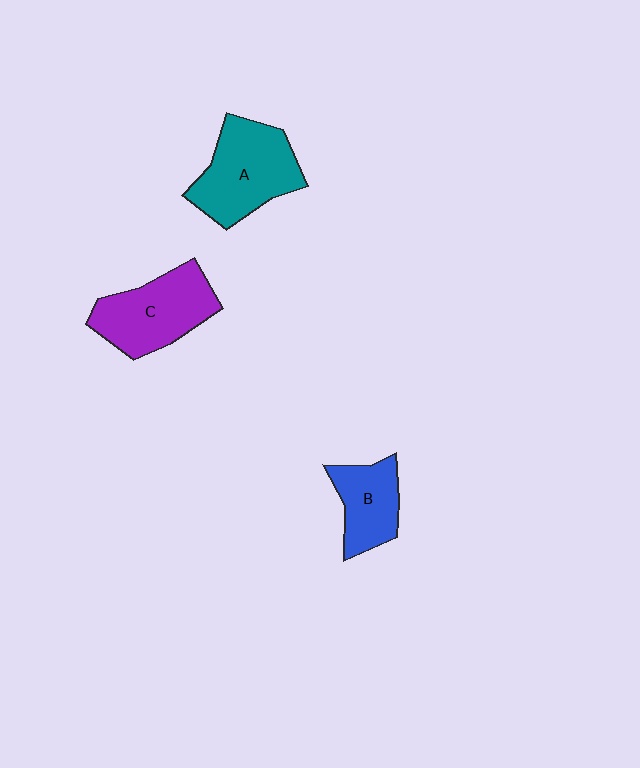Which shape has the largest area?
Shape A (teal).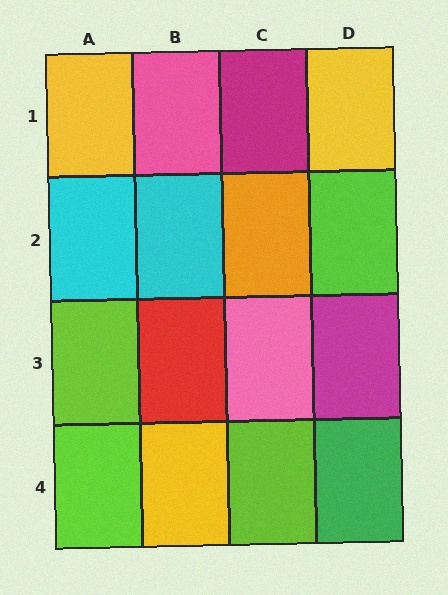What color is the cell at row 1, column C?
Magenta.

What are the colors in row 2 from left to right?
Cyan, cyan, orange, lime.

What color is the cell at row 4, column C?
Lime.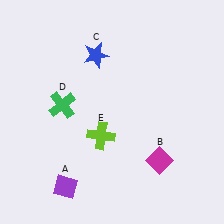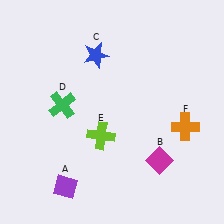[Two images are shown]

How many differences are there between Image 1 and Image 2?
There is 1 difference between the two images.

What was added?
An orange cross (F) was added in Image 2.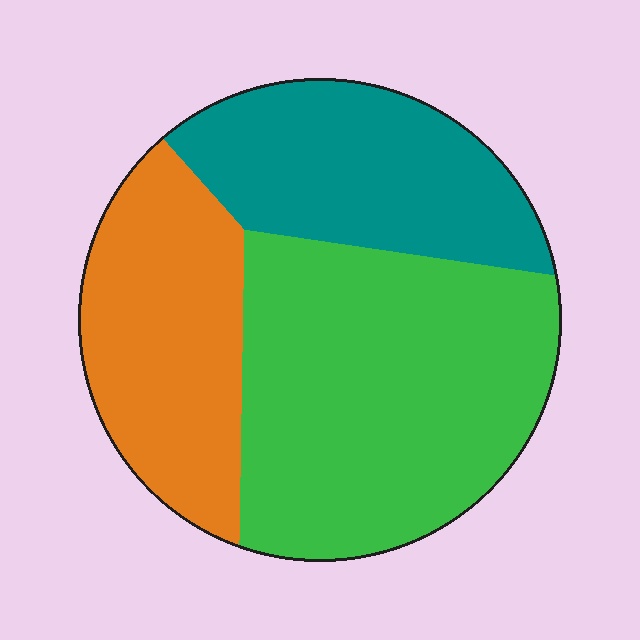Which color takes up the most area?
Green, at roughly 45%.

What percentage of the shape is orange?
Orange covers around 25% of the shape.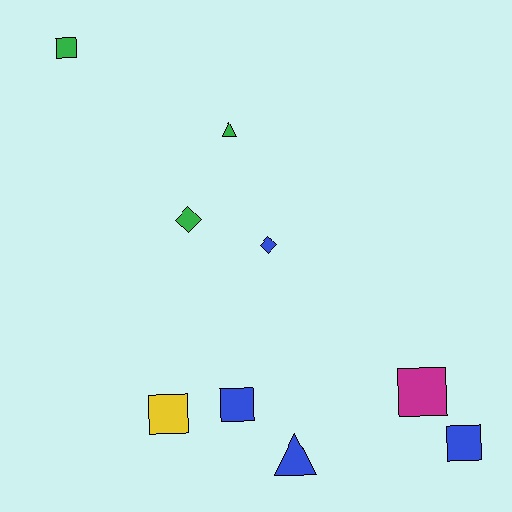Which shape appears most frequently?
Square, with 5 objects.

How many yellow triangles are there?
There are no yellow triangles.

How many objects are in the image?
There are 9 objects.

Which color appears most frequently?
Blue, with 4 objects.